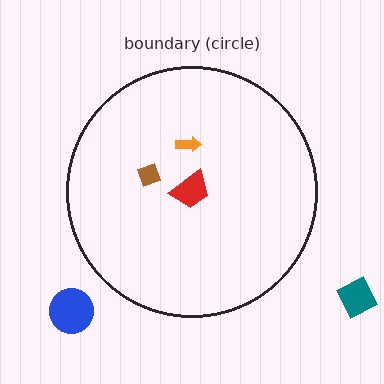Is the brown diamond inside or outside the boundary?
Inside.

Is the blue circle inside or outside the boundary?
Outside.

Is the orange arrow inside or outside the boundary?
Inside.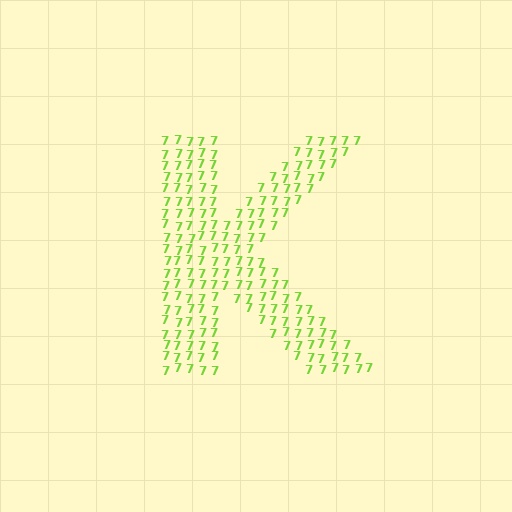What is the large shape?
The large shape is the letter K.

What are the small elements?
The small elements are digit 7's.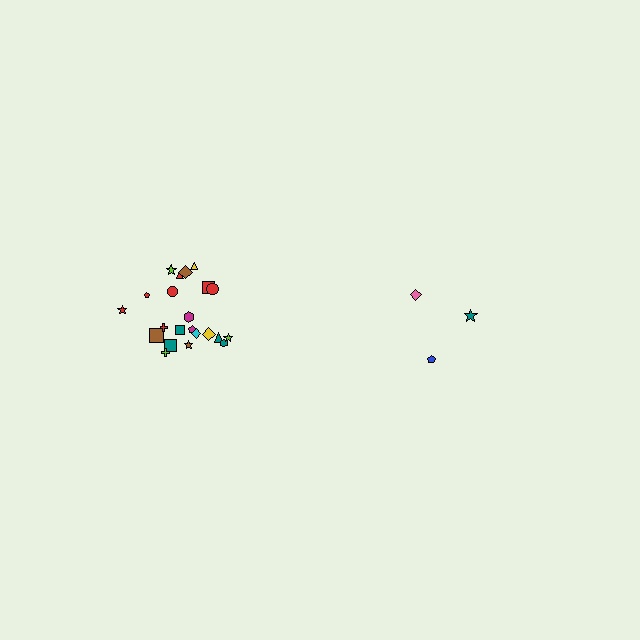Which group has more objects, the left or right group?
The left group.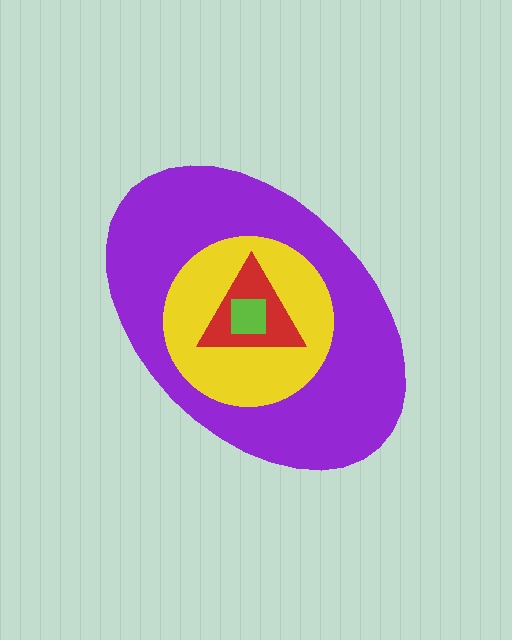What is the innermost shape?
The lime square.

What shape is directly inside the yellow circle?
The red triangle.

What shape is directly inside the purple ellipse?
The yellow circle.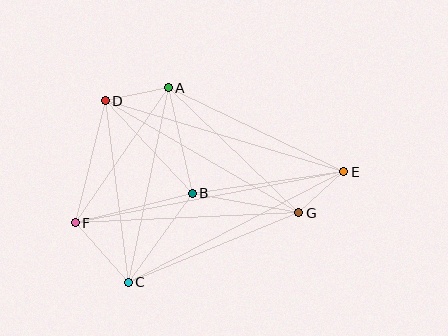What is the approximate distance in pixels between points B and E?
The distance between B and E is approximately 153 pixels.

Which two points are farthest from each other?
Points E and F are farthest from each other.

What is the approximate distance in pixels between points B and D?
The distance between B and D is approximately 127 pixels.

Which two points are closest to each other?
Points E and G are closest to each other.